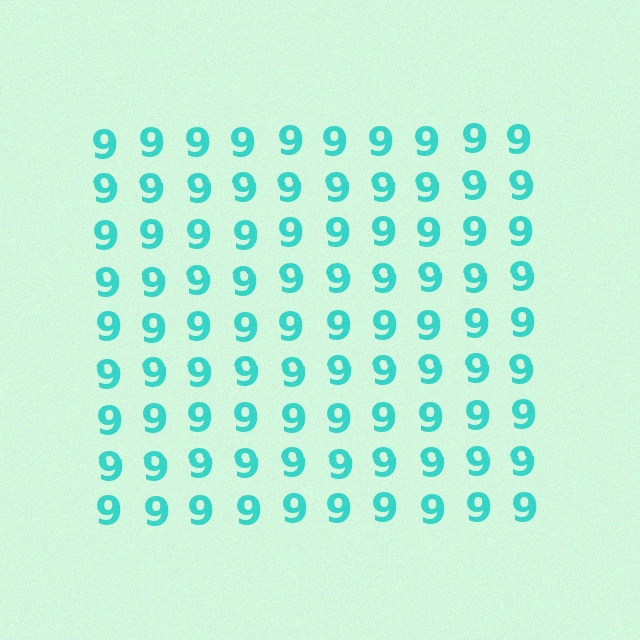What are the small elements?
The small elements are digit 9's.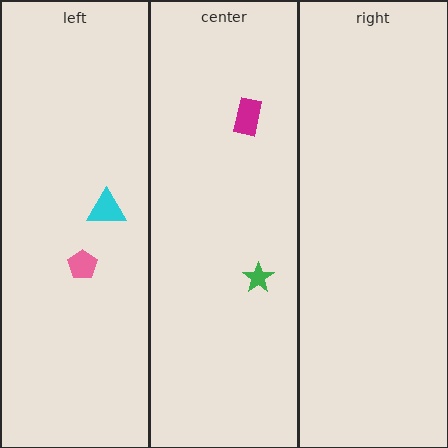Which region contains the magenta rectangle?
The center region.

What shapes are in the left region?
The pink pentagon, the cyan triangle.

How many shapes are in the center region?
2.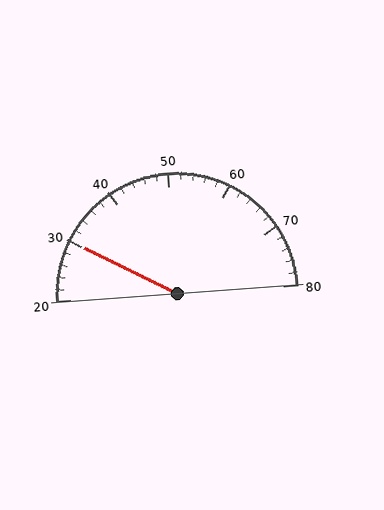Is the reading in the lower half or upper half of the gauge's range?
The reading is in the lower half of the range (20 to 80).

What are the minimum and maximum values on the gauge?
The gauge ranges from 20 to 80.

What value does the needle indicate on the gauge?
The needle indicates approximately 30.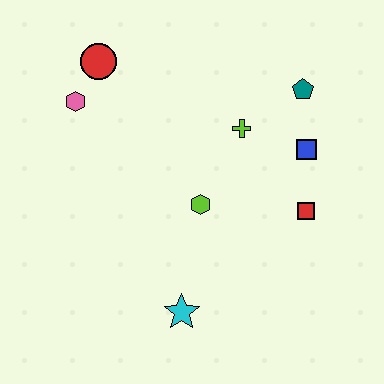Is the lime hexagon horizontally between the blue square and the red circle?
Yes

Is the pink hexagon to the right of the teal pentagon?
No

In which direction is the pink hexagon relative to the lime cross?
The pink hexagon is to the left of the lime cross.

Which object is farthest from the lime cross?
The cyan star is farthest from the lime cross.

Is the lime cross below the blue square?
No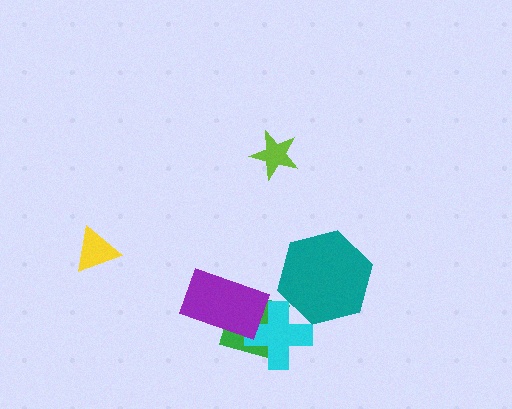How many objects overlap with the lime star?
0 objects overlap with the lime star.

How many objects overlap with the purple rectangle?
2 objects overlap with the purple rectangle.